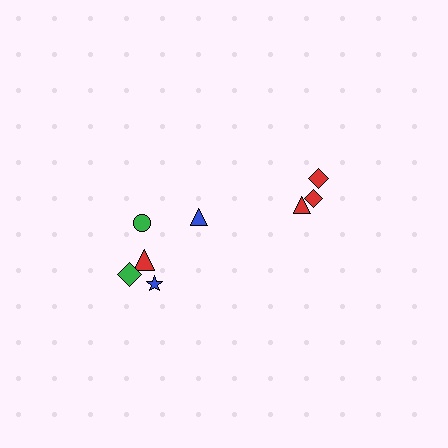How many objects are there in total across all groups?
There are 8 objects.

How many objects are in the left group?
There are 5 objects.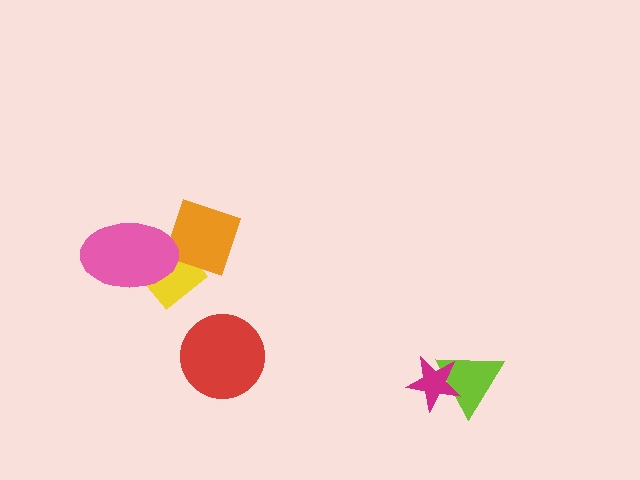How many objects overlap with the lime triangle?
1 object overlaps with the lime triangle.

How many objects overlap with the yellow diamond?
2 objects overlap with the yellow diamond.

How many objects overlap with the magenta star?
1 object overlaps with the magenta star.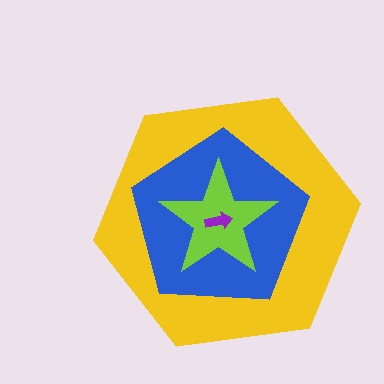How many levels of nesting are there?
4.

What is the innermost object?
The purple arrow.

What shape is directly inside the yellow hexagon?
The blue pentagon.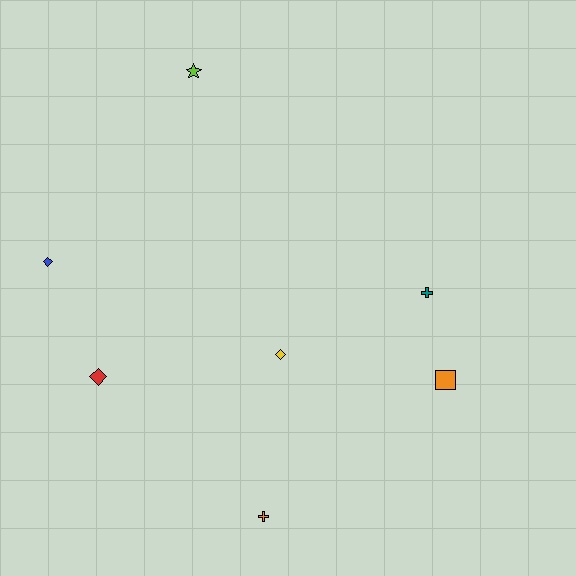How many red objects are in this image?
There is 1 red object.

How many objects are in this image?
There are 7 objects.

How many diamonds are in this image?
There are 3 diamonds.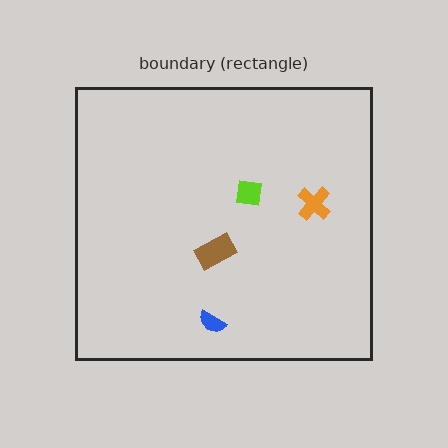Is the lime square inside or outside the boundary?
Inside.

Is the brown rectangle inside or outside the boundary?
Inside.